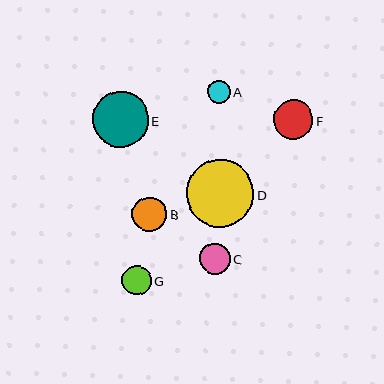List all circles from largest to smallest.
From largest to smallest: D, E, F, B, C, G, A.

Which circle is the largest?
Circle D is the largest with a size of approximately 68 pixels.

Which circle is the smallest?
Circle A is the smallest with a size of approximately 23 pixels.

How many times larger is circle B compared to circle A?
Circle B is approximately 1.5 times the size of circle A.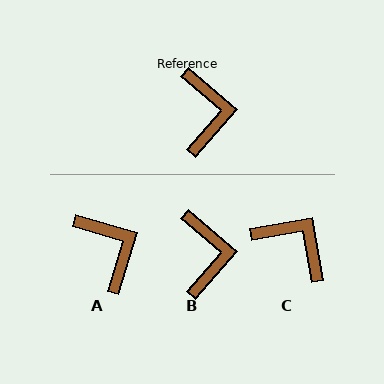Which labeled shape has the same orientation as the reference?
B.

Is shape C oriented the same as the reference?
No, it is off by about 51 degrees.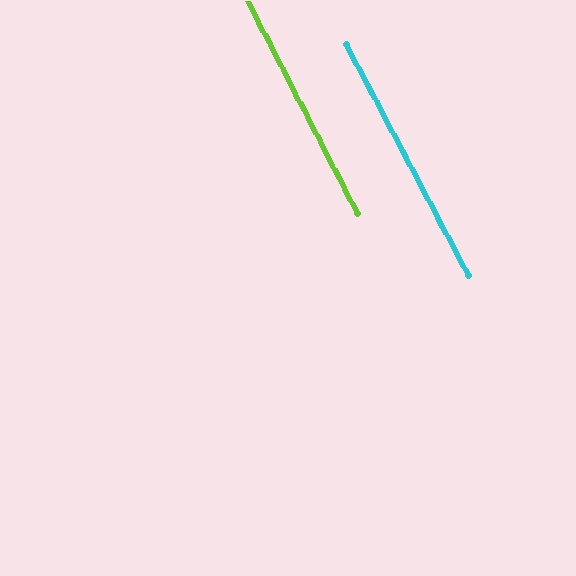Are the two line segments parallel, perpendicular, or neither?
Parallel — their directions differ by only 0.8°.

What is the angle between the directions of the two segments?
Approximately 1 degree.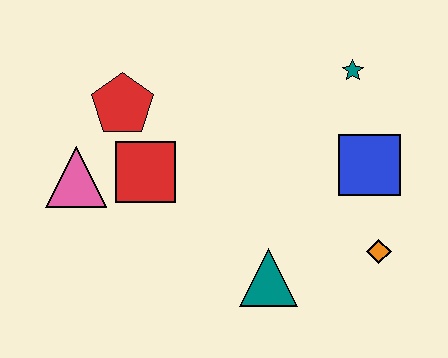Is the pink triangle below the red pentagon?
Yes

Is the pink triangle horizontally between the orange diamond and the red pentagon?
No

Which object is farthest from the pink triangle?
The orange diamond is farthest from the pink triangle.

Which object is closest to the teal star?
The blue square is closest to the teal star.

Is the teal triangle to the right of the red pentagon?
Yes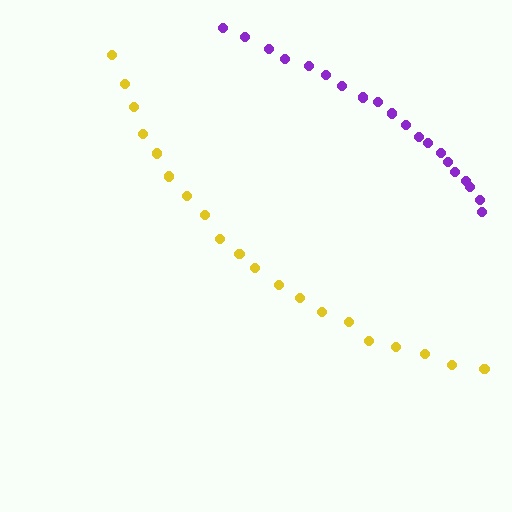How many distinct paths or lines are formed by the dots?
There are 2 distinct paths.